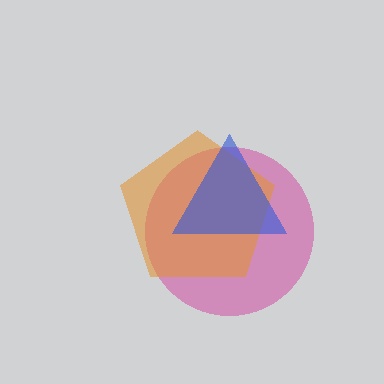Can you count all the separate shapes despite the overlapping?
Yes, there are 3 separate shapes.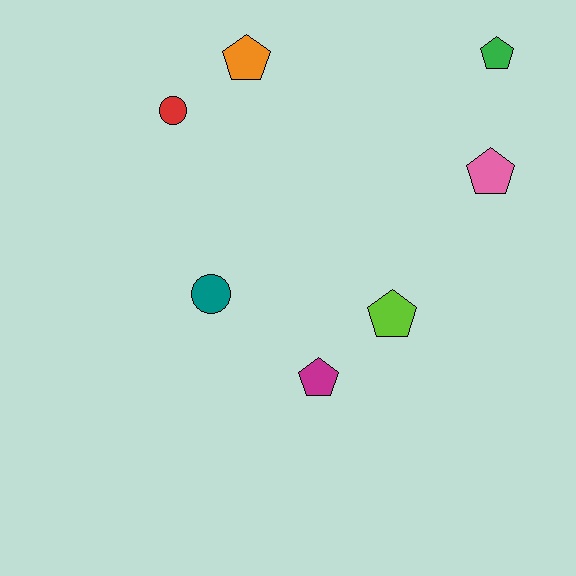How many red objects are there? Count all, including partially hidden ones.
There is 1 red object.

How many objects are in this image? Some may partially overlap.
There are 7 objects.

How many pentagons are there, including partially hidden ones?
There are 5 pentagons.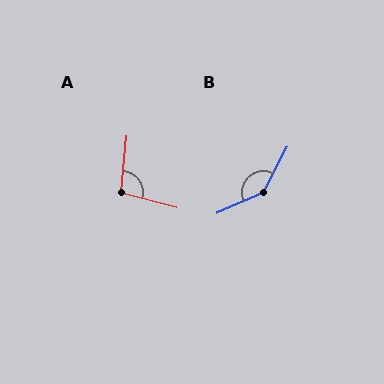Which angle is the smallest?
A, at approximately 99 degrees.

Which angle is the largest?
B, at approximately 141 degrees.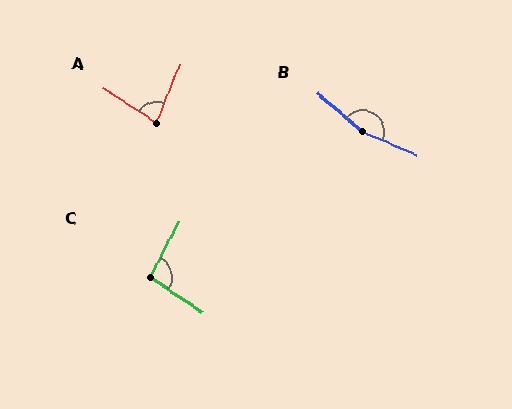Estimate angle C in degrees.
Approximately 97 degrees.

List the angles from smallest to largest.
A (79°), C (97°), B (163°).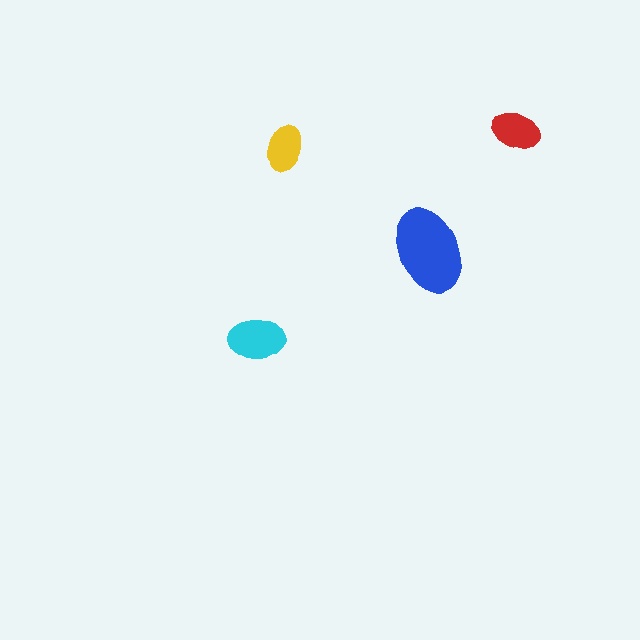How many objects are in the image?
There are 4 objects in the image.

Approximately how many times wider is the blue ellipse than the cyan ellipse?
About 1.5 times wider.